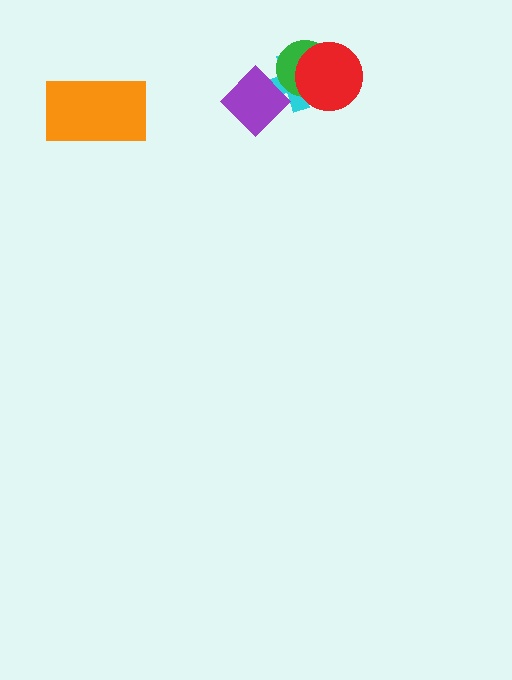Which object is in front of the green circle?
The red circle is in front of the green circle.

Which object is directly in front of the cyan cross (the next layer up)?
The green circle is directly in front of the cyan cross.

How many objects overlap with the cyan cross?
3 objects overlap with the cyan cross.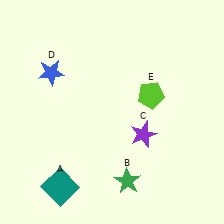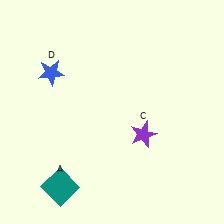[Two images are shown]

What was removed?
The lime pentagon (E), the green star (B) were removed in Image 2.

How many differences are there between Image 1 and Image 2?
There are 2 differences between the two images.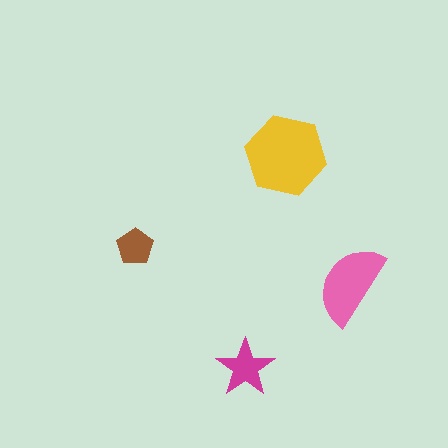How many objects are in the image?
There are 4 objects in the image.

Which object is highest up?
The yellow hexagon is topmost.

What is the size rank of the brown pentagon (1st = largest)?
4th.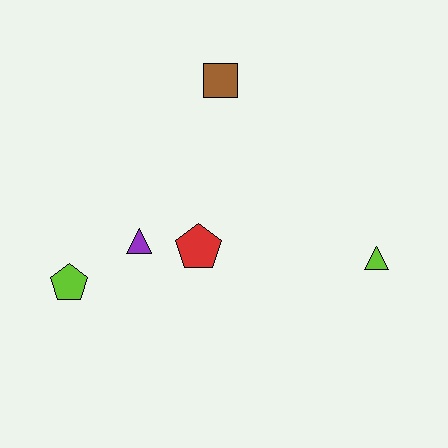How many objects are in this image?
There are 5 objects.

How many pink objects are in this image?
There are no pink objects.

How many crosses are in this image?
There are no crosses.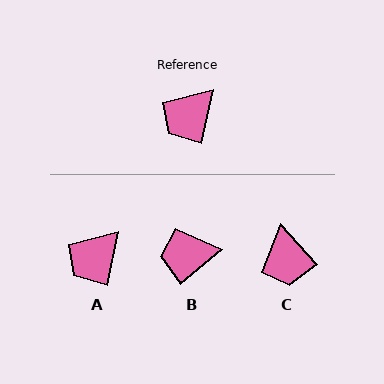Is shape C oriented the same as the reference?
No, it is off by about 54 degrees.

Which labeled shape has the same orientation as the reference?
A.